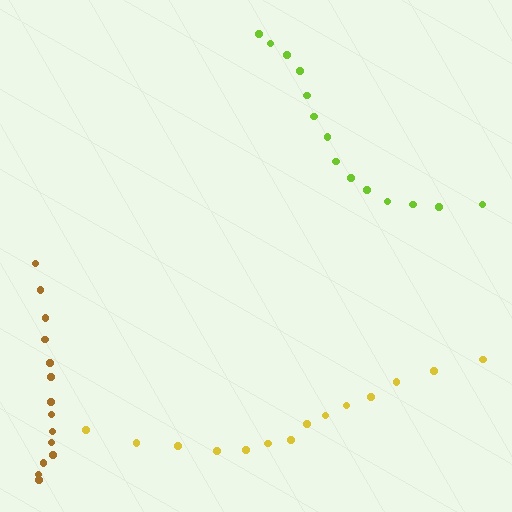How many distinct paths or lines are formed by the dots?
There are 3 distinct paths.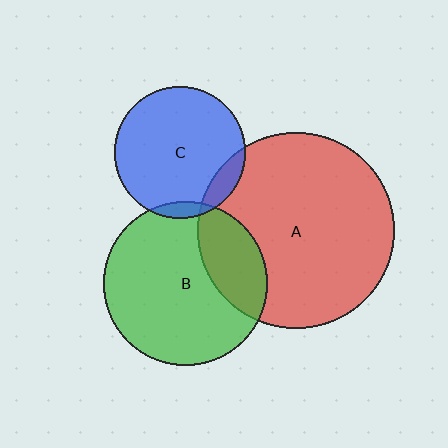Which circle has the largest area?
Circle A (red).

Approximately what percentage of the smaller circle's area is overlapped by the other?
Approximately 5%.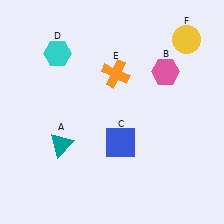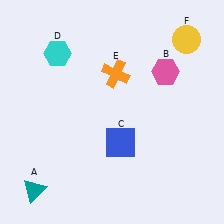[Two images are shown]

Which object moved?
The teal triangle (A) moved down.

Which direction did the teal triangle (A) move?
The teal triangle (A) moved down.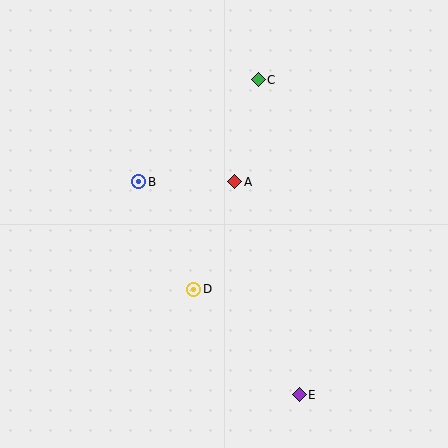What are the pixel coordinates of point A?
Point A is at (235, 182).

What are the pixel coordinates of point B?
Point B is at (139, 182).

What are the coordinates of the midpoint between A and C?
The midpoint between A and C is at (247, 131).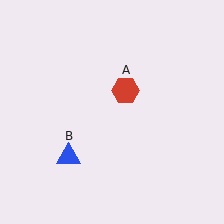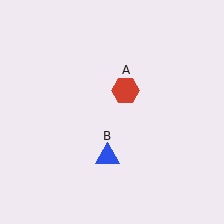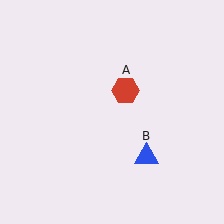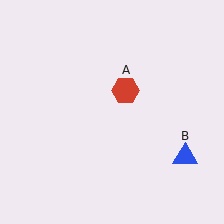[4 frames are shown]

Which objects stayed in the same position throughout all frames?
Red hexagon (object A) remained stationary.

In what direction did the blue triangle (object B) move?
The blue triangle (object B) moved right.